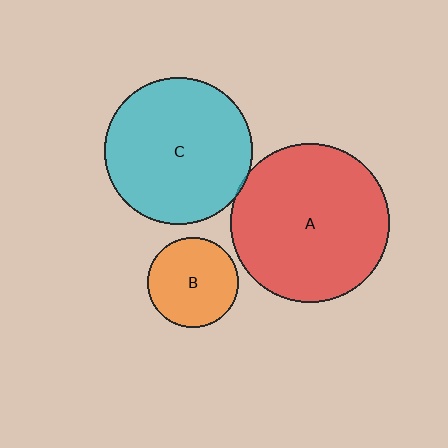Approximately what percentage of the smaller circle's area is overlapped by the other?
Approximately 5%.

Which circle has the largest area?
Circle A (red).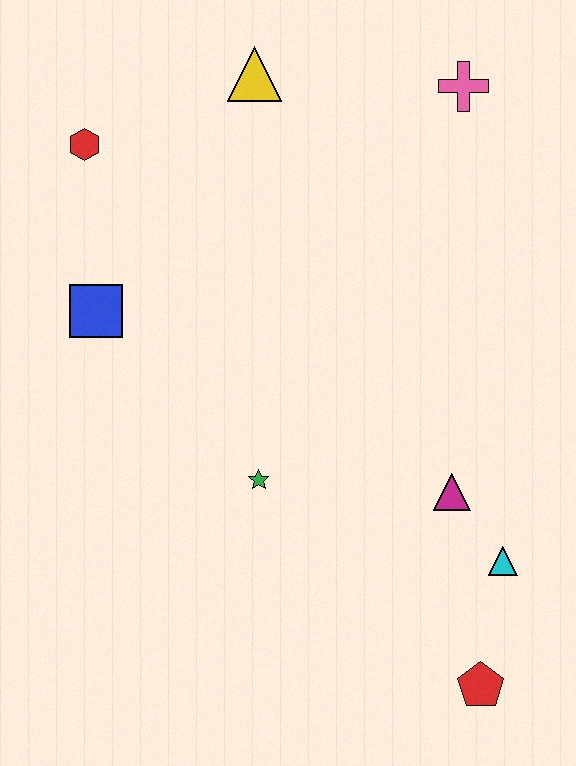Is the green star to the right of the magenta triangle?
No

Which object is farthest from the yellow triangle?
The red pentagon is farthest from the yellow triangle.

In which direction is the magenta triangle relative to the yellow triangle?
The magenta triangle is below the yellow triangle.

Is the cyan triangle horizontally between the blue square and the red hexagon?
No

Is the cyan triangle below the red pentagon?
No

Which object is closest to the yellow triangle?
The red hexagon is closest to the yellow triangle.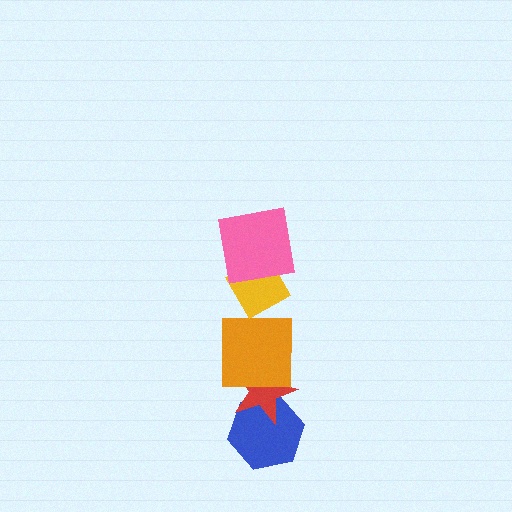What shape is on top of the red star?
The orange square is on top of the red star.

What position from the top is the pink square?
The pink square is 1st from the top.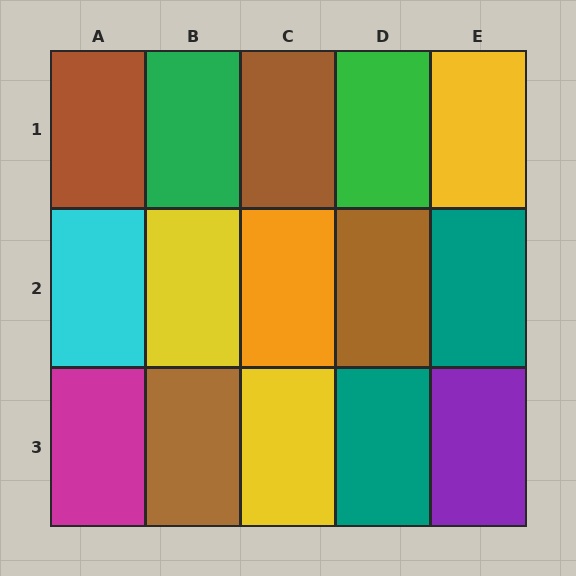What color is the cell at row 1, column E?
Yellow.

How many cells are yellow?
3 cells are yellow.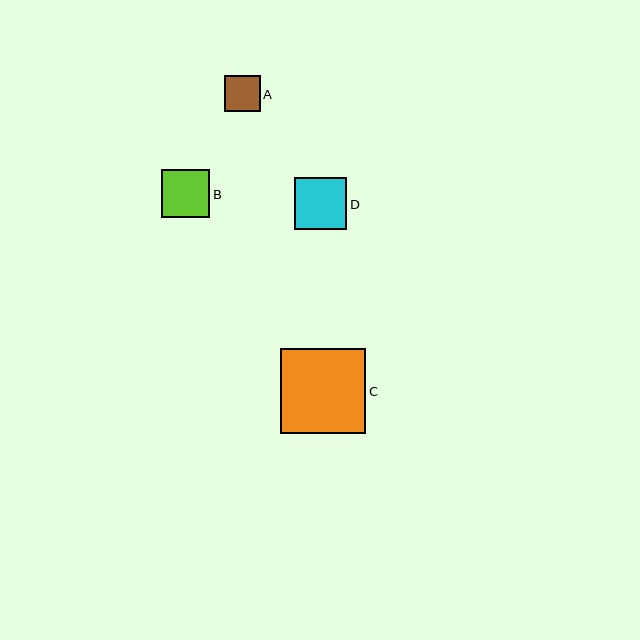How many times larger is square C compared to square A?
Square C is approximately 2.4 times the size of square A.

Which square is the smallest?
Square A is the smallest with a size of approximately 36 pixels.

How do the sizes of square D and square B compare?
Square D and square B are approximately the same size.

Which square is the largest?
Square C is the largest with a size of approximately 85 pixels.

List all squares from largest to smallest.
From largest to smallest: C, D, B, A.